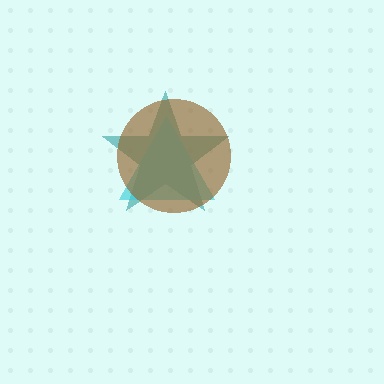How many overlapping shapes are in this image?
There are 3 overlapping shapes in the image.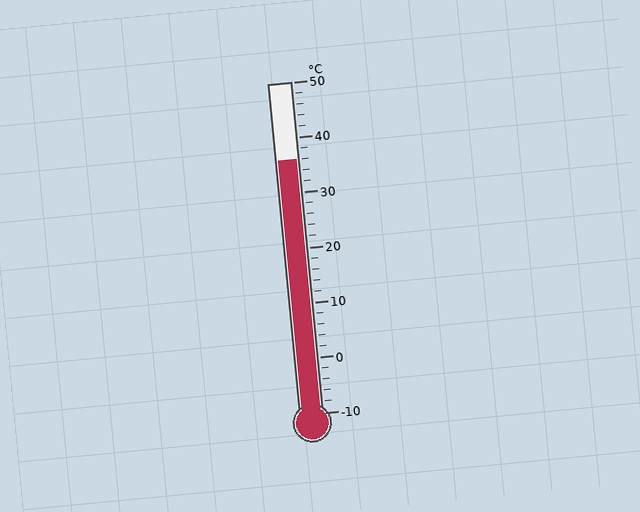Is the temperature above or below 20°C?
The temperature is above 20°C.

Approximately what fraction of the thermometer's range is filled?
The thermometer is filled to approximately 75% of its range.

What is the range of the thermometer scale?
The thermometer scale ranges from -10°C to 50°C.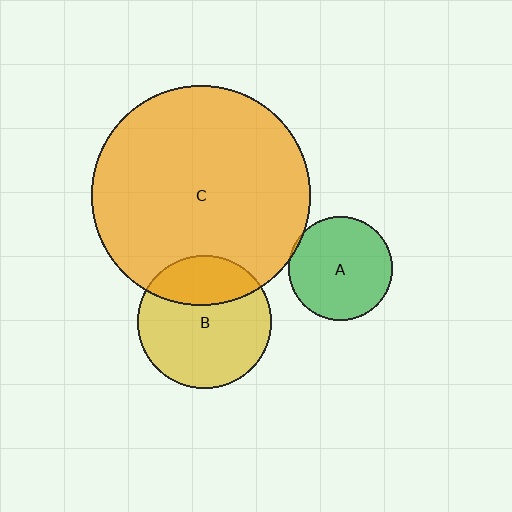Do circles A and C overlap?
Yes.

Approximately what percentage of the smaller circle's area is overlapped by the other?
Approximately 5%.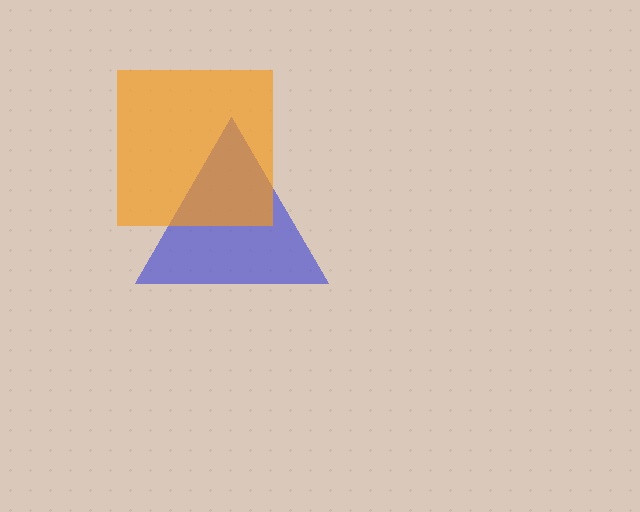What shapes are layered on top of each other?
The layered shapes are: a blue triangle, an orange square.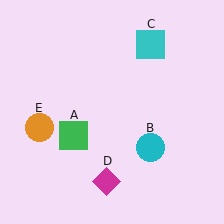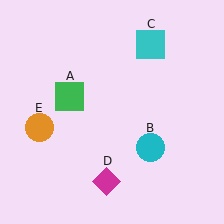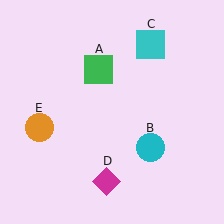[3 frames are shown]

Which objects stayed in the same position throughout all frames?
Cyan circle (object B) and cyan square (object C) and magenta diamond (object D) and orange circle (object E) remained stationary.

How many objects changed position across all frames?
1 object changed position: green square (object A).